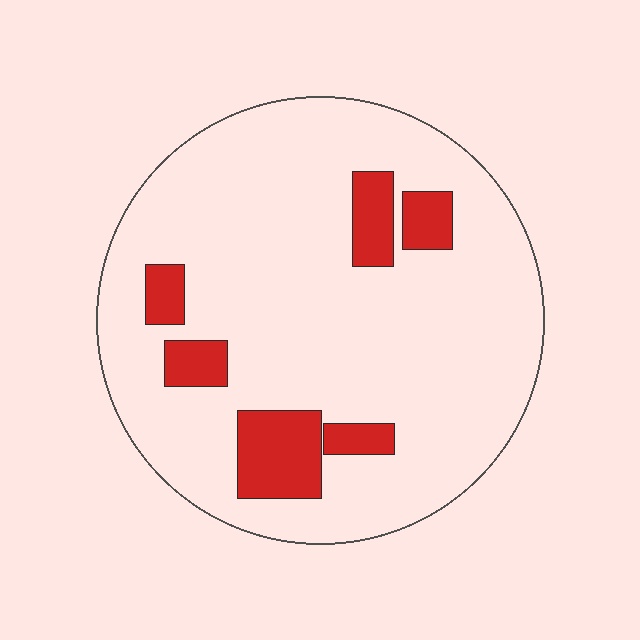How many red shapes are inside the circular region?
6.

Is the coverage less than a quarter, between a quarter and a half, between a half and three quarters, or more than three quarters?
Less than a quarter.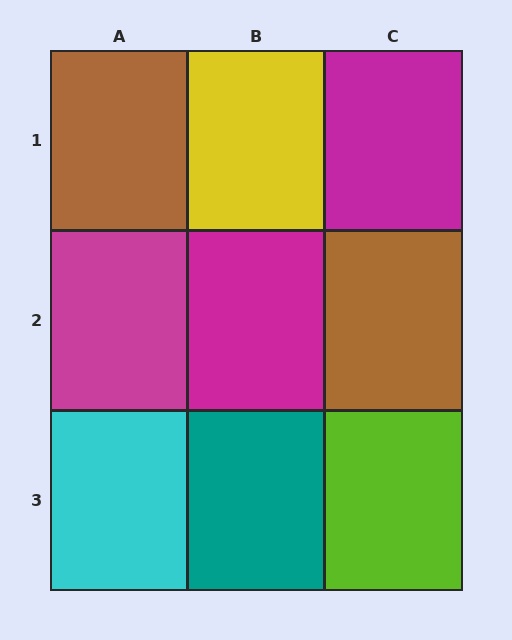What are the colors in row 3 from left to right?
Cyan, teal, lime.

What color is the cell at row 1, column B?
Yellow.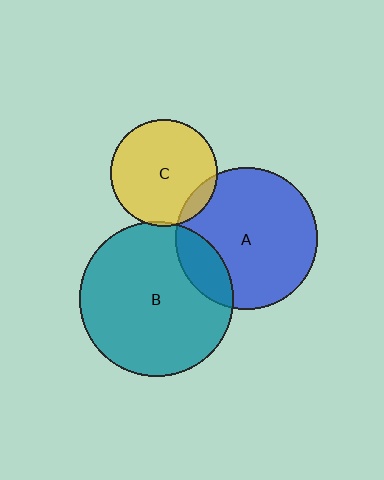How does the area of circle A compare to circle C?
Approximately 1.8 times.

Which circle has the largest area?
Circle B (teal).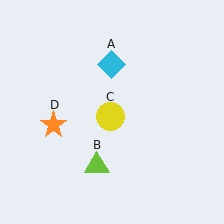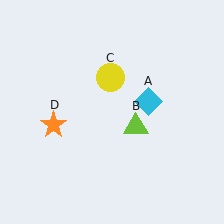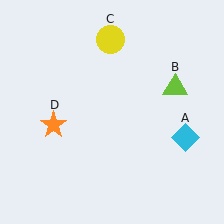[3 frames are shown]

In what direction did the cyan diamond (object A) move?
The cyan diamond (object A) moved down and to the right.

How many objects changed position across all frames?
3 objects changed position: cyan diamond (object A), lime triangle (object B), yellow circle (object C).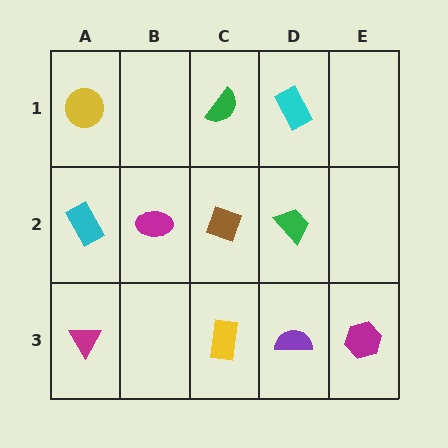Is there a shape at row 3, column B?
No, that cell is empty.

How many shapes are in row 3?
4 shapes.